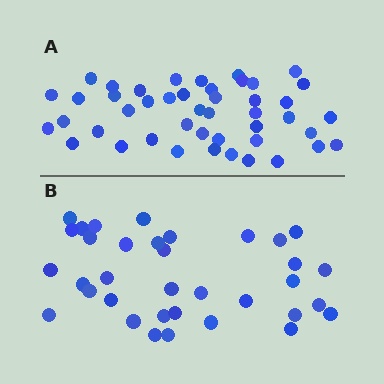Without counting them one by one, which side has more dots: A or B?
Region A (the top region) has more dots.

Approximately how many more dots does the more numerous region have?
Region A has roughly 10 or so more dots than region B.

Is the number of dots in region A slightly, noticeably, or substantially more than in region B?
Region A has noticeably more, but not dramatically so. The ratio is roughly 1.3 to 1.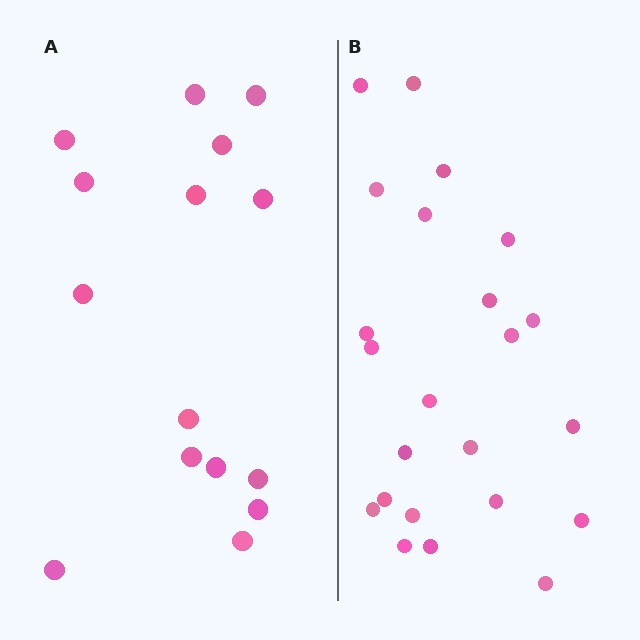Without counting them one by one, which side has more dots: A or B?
Region B (the right region) has more dots.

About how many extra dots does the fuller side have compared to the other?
Region B has roughly 8 or so more dots than region A.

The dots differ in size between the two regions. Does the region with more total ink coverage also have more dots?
No. Region A has more total ink coverage because its dots are larger, but region B actually contains more individual dots. Total area can be misleading — the number of items is what matters here.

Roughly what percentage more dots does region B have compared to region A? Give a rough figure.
About 55% more.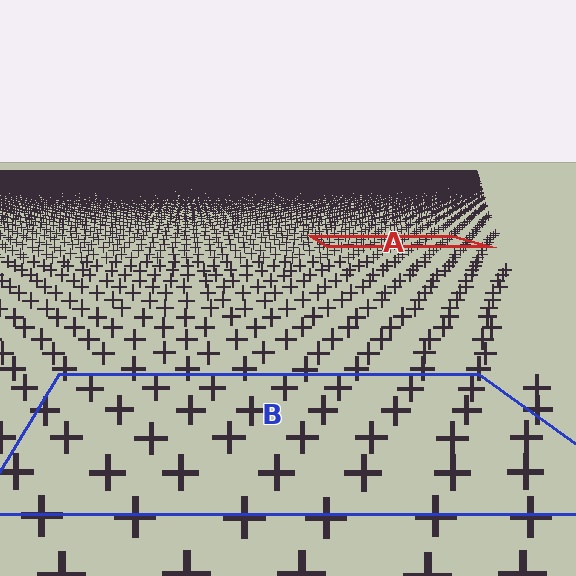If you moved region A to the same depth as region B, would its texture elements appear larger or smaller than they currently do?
They would appear larger. At a closer depth, the same texture elements are projected at a bigger on-screen size.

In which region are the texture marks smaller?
The texture marks are smaller in region A, because it is farther away.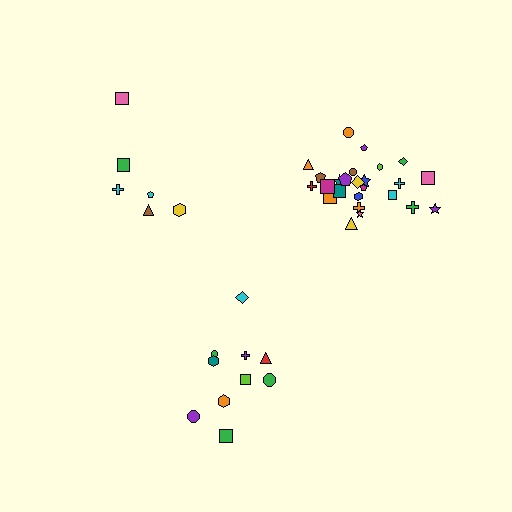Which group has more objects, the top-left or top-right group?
The top-right group.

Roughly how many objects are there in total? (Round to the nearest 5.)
Roughly 40 objects in total.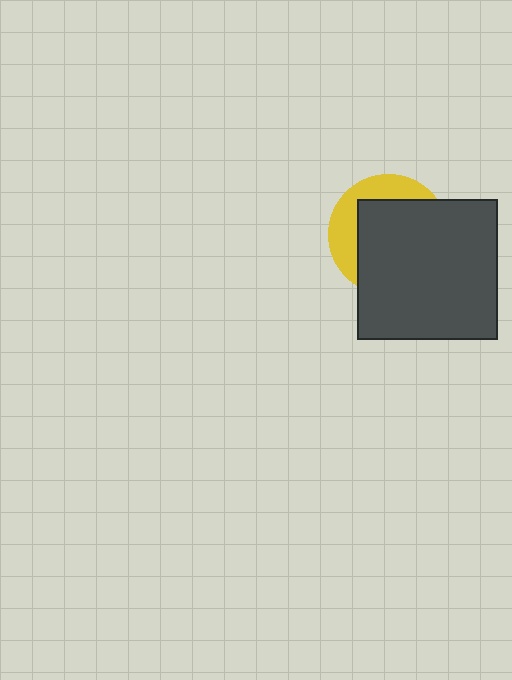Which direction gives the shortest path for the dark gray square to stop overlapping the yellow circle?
Moving toward the lower-right gives the shortest separation.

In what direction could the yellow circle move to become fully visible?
The yellow circle could move toward the upper-left. That would shift it out from behind the dark gray square entirely.